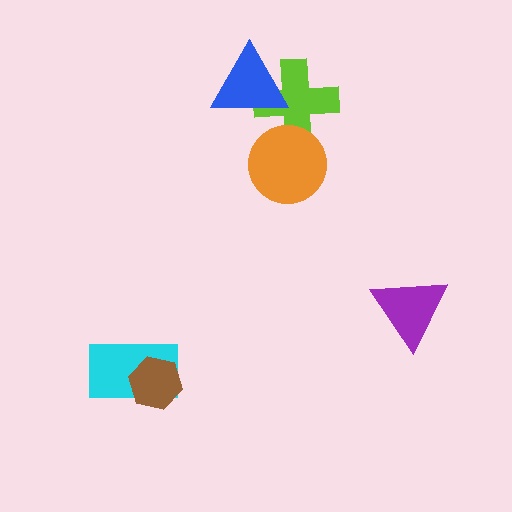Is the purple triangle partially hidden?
No, no other shape covers it.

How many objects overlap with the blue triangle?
1 object overlaps with the blue triangle.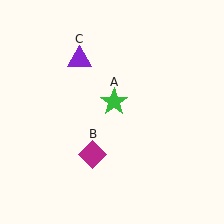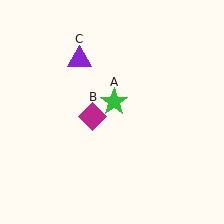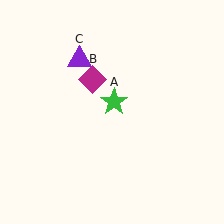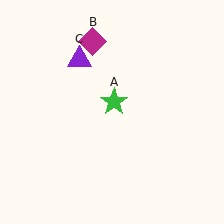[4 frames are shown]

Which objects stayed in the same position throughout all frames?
Green star (object A) and purple triangle (object C) remained stationary.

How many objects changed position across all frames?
1 object changed position: magenta diamond (object B).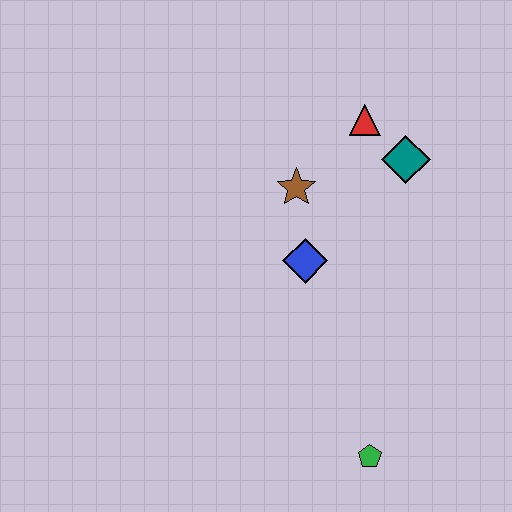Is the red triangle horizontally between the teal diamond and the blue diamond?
Yes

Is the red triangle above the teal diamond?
Yes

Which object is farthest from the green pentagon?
The red triangle is farthest from the green pentagon.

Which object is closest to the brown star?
The blue diamond is closest to the brown star.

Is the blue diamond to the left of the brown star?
No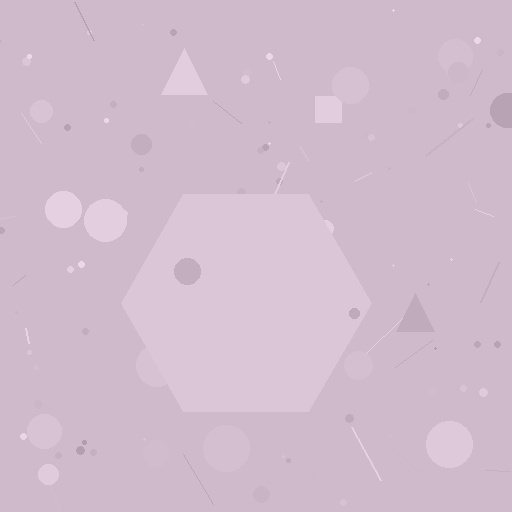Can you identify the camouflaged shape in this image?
The camouflaged shape is a hexagon.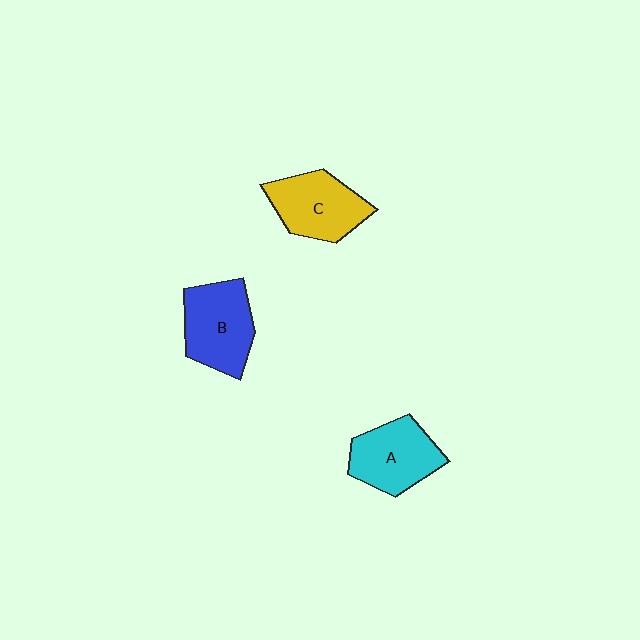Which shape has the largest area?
Shape B (blue).